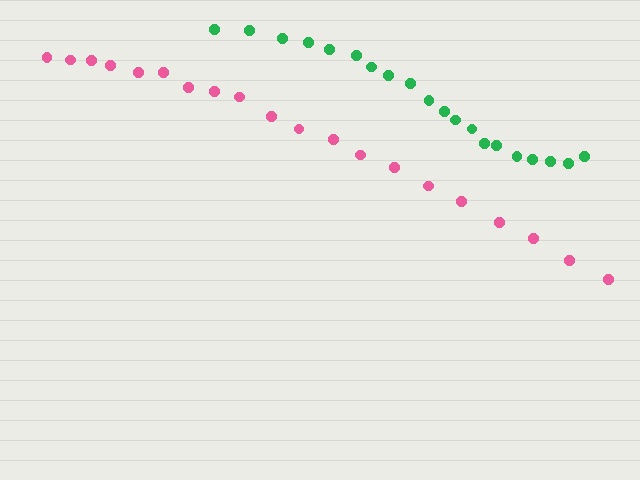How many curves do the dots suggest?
There are 2 distinct paths.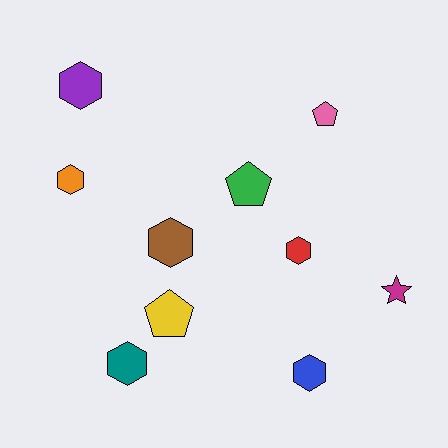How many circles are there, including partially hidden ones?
There are no circles.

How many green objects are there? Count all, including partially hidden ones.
There is 1 green object.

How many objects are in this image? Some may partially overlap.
There are 10 objects.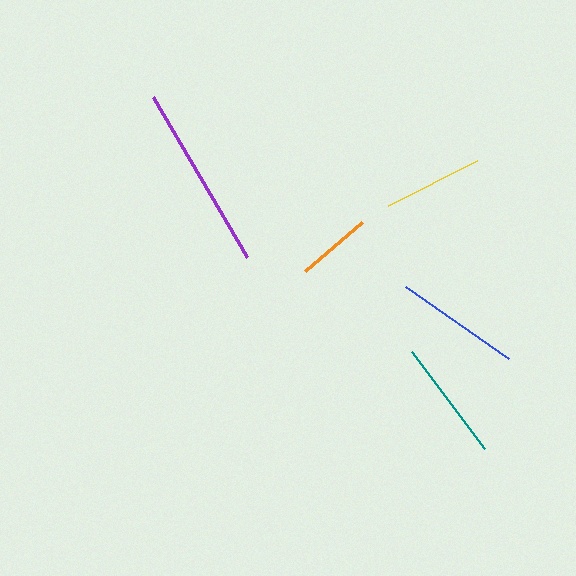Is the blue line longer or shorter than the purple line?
The purple line is longer than the blue line.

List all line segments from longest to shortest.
From longest to shortest: purple, blue, teal, yellow, orange.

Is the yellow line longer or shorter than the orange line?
The yellow line is longer than the orange line.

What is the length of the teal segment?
The teal segment is approximately 122 pixels long.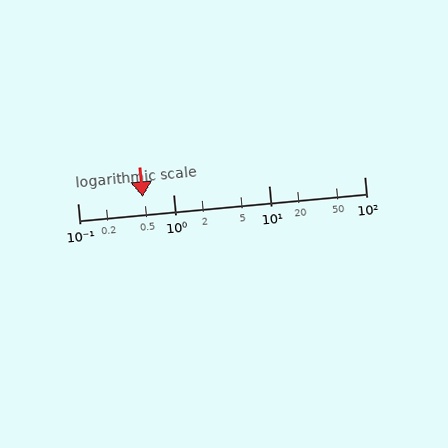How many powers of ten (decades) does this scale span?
The scale spans 3 decades, from 0.1 to 100.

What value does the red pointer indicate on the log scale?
The pointer indicates approximately 0.48.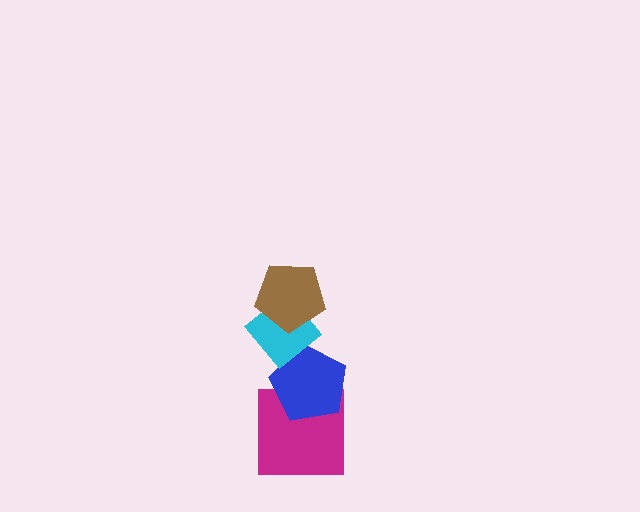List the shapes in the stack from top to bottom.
From top to bottom: the brown pentagon, the cyan diamond, the blue pentagon, the magenta square.